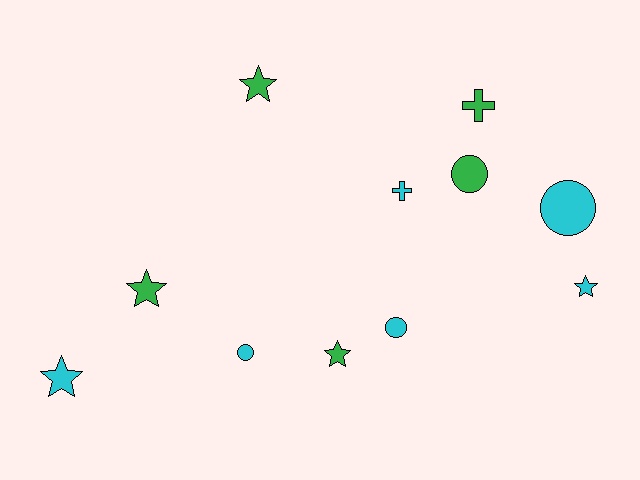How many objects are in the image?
There are 11 objects.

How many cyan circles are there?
There are 3 cyan circles.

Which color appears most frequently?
Cyan, with 6 objects.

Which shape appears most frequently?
Star, with 5 objects.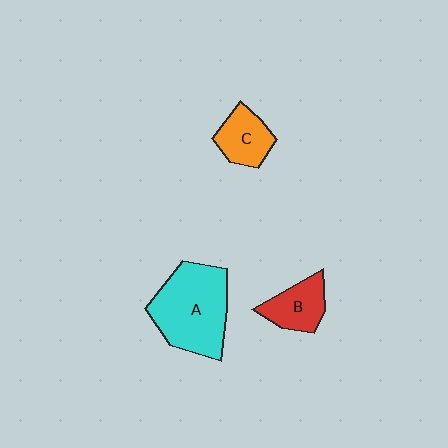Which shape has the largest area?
Shape A (cyan).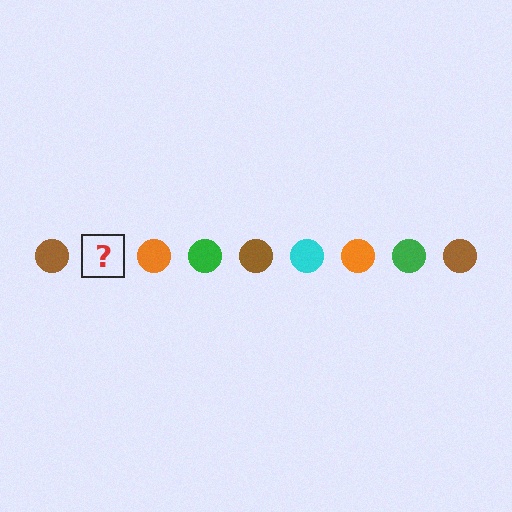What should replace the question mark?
The question mark should be replaced with a cyan circle.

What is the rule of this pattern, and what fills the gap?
The rule is that the pattern cycles through brown, cyan, orange, green circles. The gap should be filled with a cyan circle.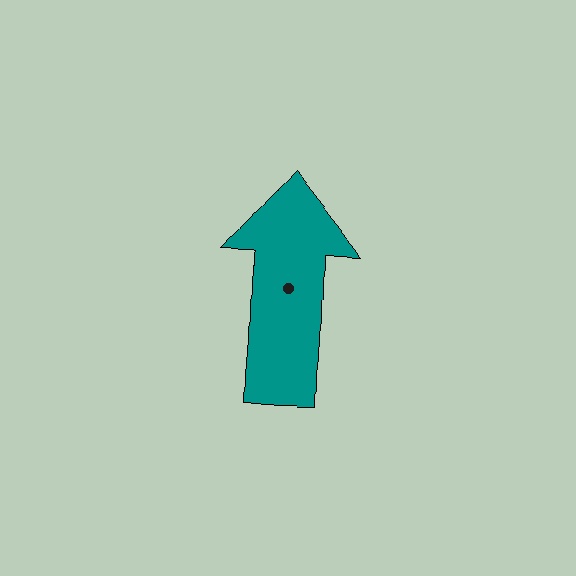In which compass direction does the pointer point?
North.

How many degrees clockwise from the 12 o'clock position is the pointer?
Approximately 2 degrees.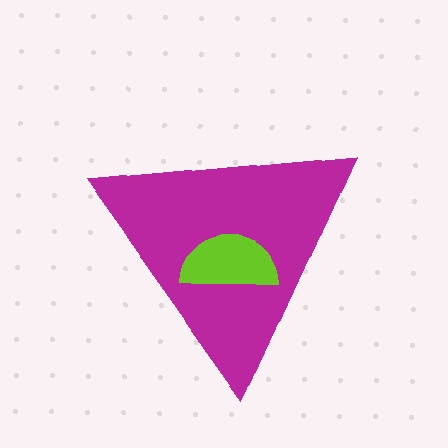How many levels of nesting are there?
2.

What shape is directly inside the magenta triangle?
The lime semicircle.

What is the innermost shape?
The lime semicircle.